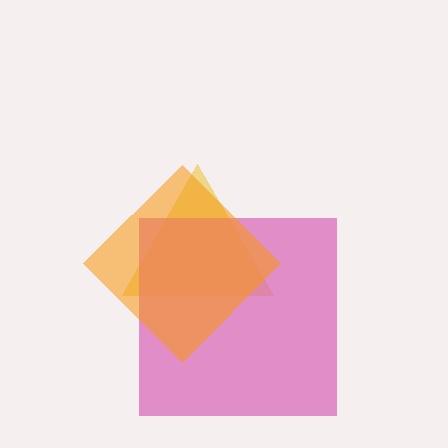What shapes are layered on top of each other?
The layered shapes are: a yellow triangle, a pink square, an orange diamond.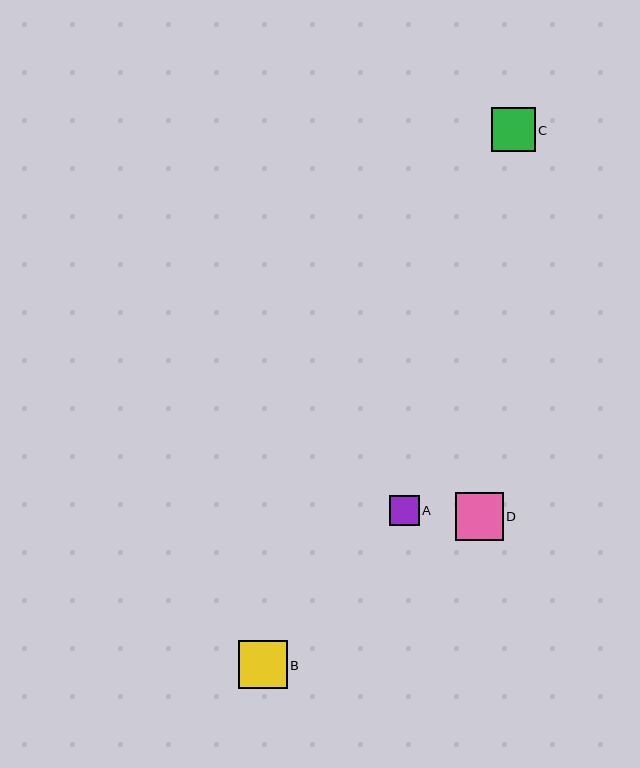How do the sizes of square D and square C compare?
Square D and square C are approximately the same size.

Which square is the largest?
Square B is the largest with a size of approximately 49 pixels.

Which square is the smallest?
Square A is the smallest with a size of approximately 30 pixels.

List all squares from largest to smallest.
From largest to smallest: B, D, C, A.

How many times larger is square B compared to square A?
Square B is approximately 1.6 times the size of square A.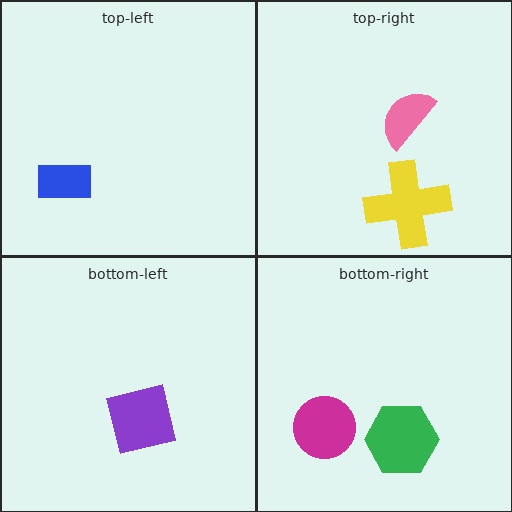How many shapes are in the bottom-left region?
1.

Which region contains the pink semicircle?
The top-right region.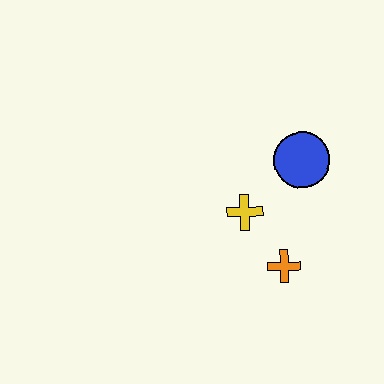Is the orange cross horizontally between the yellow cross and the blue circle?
Yes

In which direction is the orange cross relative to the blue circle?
The orange cross is below the blue circle.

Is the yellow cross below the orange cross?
No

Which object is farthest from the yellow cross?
The blue circle is farthest from the yellow cross.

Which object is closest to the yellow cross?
The orange cross is closest to the yellow cross.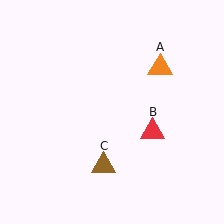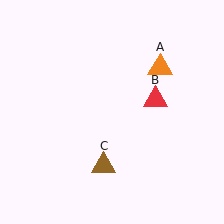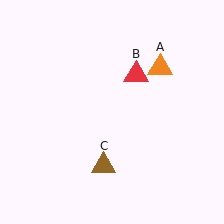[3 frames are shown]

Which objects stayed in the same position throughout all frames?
Orange triangle (object A) and brown triangle (object C) remained stationary.